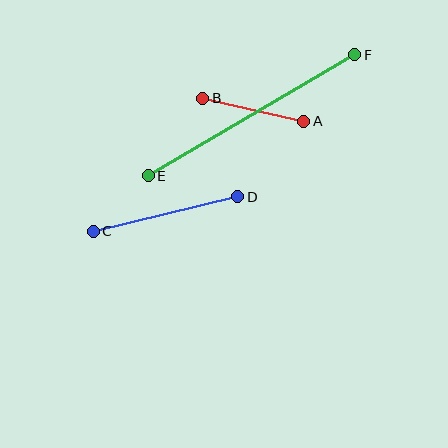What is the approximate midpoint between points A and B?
The midpoint is at approximately (253, 110) pixels.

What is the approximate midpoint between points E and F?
The midpoint is at approximately (252, 115) pixels.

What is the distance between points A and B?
The distance is approximately 104 pixels.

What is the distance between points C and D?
The distance is approximately 149 pixels.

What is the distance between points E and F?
The distance is approximately 240 pixels.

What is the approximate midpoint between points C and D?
The midpoint is at approximately (166, 214) pixels.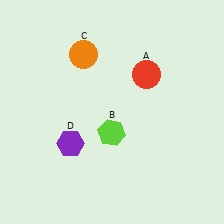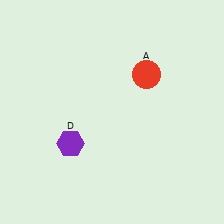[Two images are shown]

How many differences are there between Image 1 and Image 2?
There are 2 differences between the two images.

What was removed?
The orange circle (C), the lime hexagon (B) were removed in Image 2.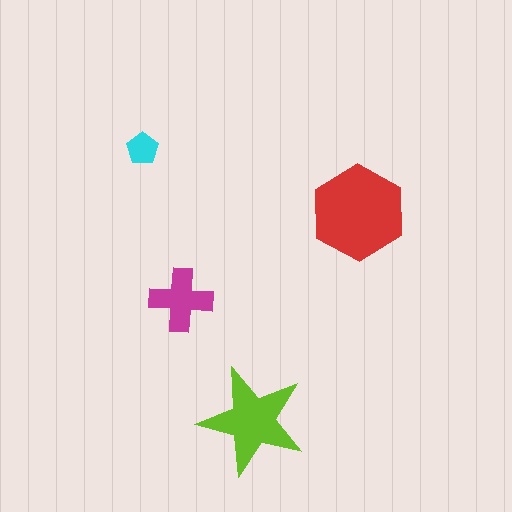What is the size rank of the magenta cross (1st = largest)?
3rd.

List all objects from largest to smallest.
The red hexagon, the lime star, the magenta cross, the cyan pentagon.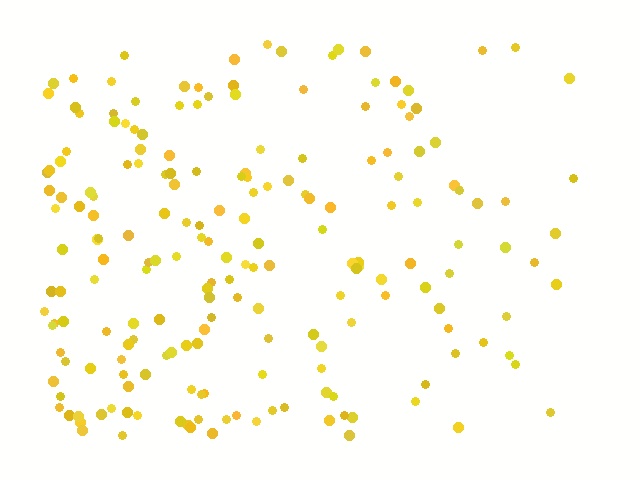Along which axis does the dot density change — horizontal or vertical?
Horizontal.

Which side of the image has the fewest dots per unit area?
The right.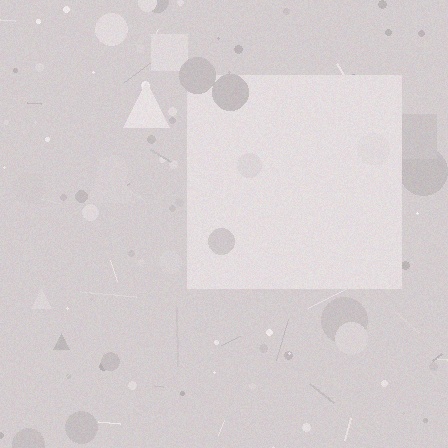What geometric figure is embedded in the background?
A square is embedded in the background.